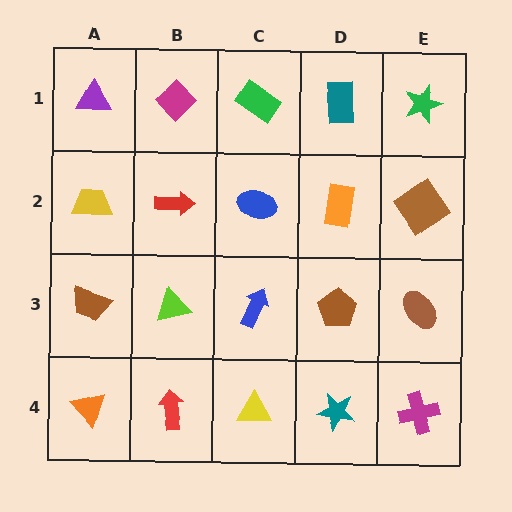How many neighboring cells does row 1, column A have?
2.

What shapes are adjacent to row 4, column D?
A brown pentagon (row 3, column D), a yellow triangle (row 4, column C), a magenta cross (row 4, column E).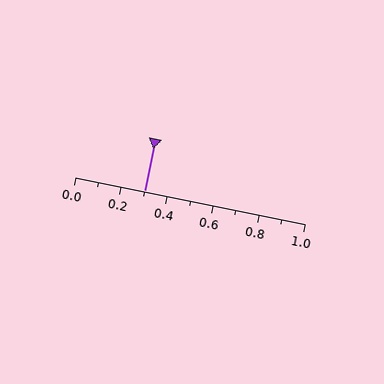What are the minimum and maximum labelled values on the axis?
The axis runs from 0.0 to 1.0.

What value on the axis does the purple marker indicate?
The marker indicates approximately 0.3.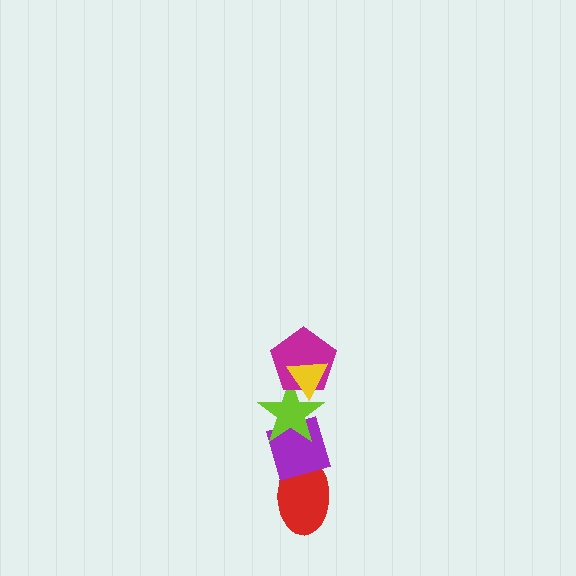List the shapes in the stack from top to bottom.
From top to bottom: the yellow triangle, the magenta pentagon, the lime star, the purple diamond, the red ellipse.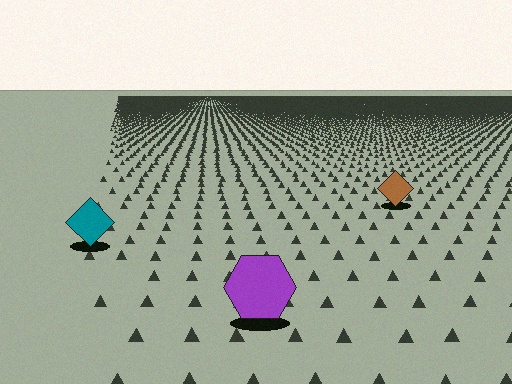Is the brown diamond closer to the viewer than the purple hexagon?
No. The purple hexagon is closer — you can tell from the texture gradient: the ground texture is coarser near it.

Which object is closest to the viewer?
The purple hexagon is closest. The texture marks near it are larger and more spread out.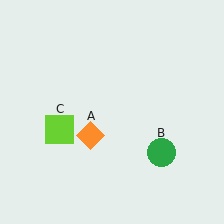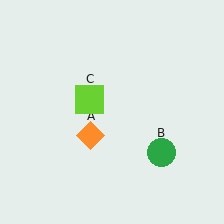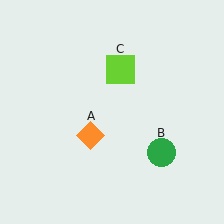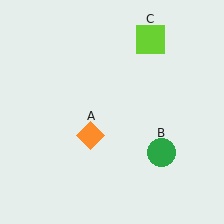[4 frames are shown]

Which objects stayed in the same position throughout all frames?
Orange diamond (object A) and green circle (object B) remained stationary.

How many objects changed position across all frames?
1 object changed position: lime square (object C).